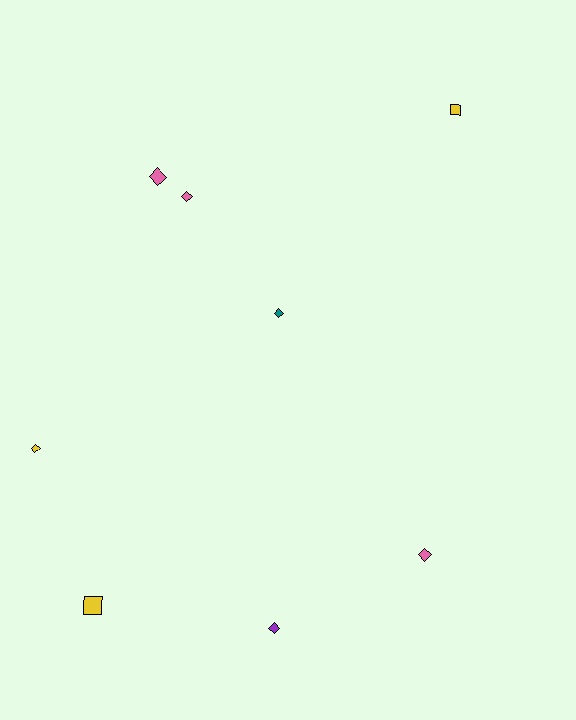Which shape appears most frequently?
Diamond, with 6 objects.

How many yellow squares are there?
There are 2 yellow squares.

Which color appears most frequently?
Yellow, with 3 objects.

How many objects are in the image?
There are 8 objects.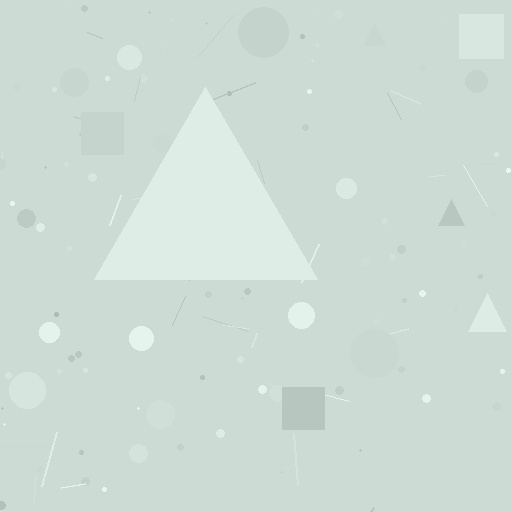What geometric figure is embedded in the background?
A triangle is embedded in the background.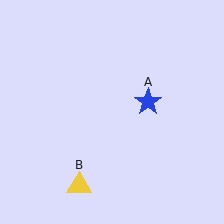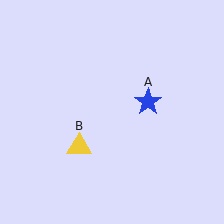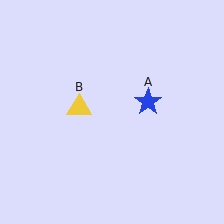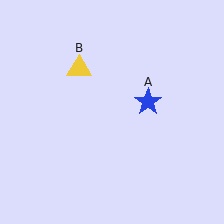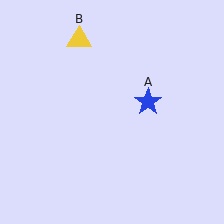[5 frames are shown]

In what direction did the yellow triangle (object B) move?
The yellow triangle (object B) moved up.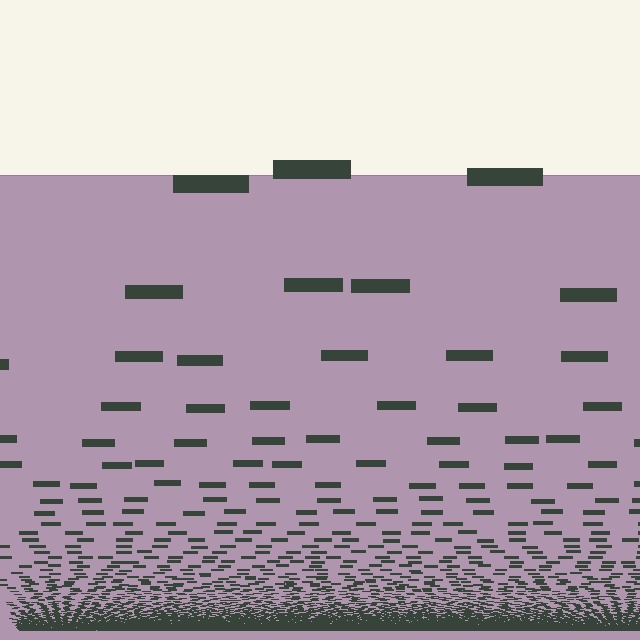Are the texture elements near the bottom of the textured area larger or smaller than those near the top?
Smaller. The gradient is inverted — elements near the bottom are smaller and denser.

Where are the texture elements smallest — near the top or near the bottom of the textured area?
Near the bottom.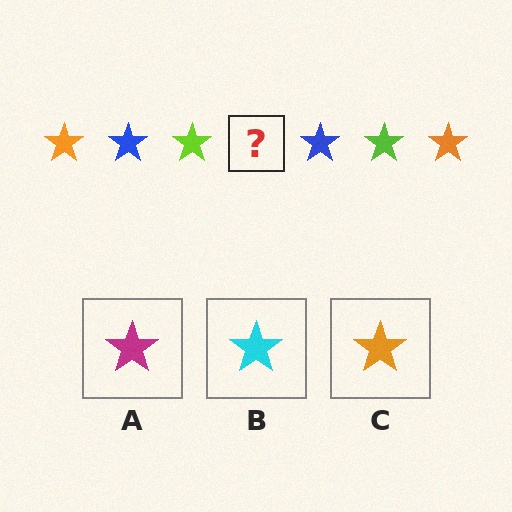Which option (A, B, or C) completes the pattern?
C.